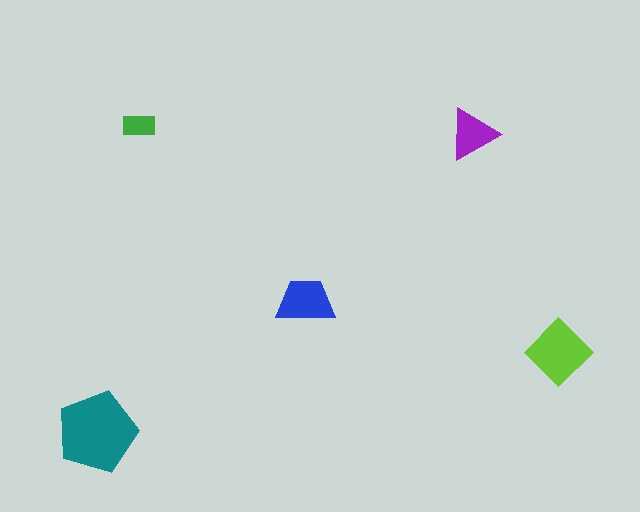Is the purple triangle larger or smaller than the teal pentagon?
Smaller.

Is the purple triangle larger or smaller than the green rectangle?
Larger.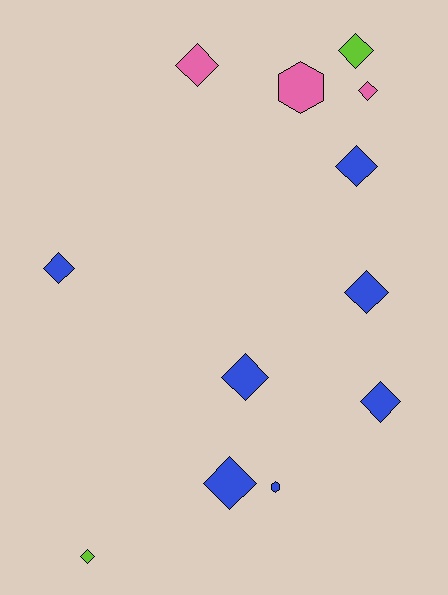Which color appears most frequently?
Blue, with 7 objects.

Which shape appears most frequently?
Diamond, with 10 objects.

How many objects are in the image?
There are 12 objects.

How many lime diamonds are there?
There are 2 lime diamonds.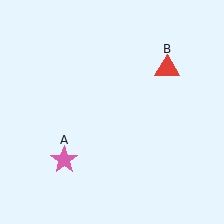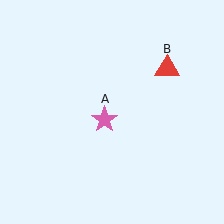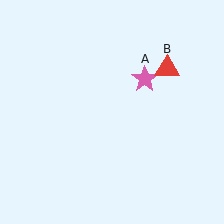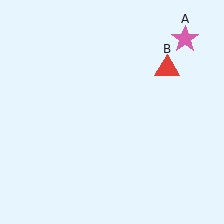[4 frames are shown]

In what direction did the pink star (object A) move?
The pink star (object A) moved up and to the right.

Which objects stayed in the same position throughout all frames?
Red triangle (object B) remained stationary.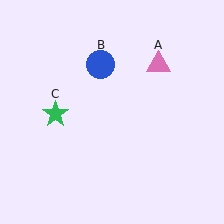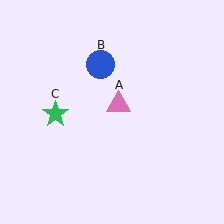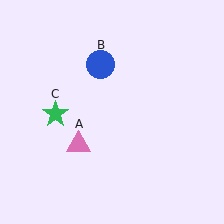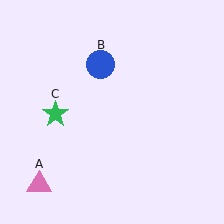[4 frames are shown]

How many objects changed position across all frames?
1 object changed position: pink triangle (object A).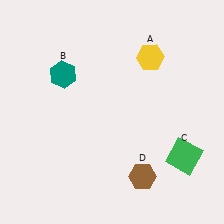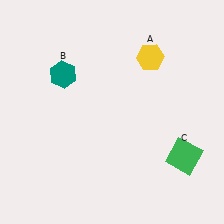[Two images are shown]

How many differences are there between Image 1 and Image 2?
There is 1 difference between the two images.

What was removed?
The brown hexagon (D) was removed in Image 2.